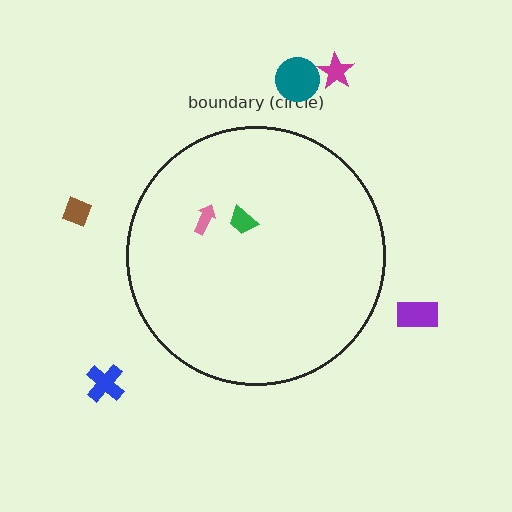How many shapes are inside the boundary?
2 inside, 5 outside.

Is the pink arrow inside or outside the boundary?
Inside.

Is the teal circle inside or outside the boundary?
Outside.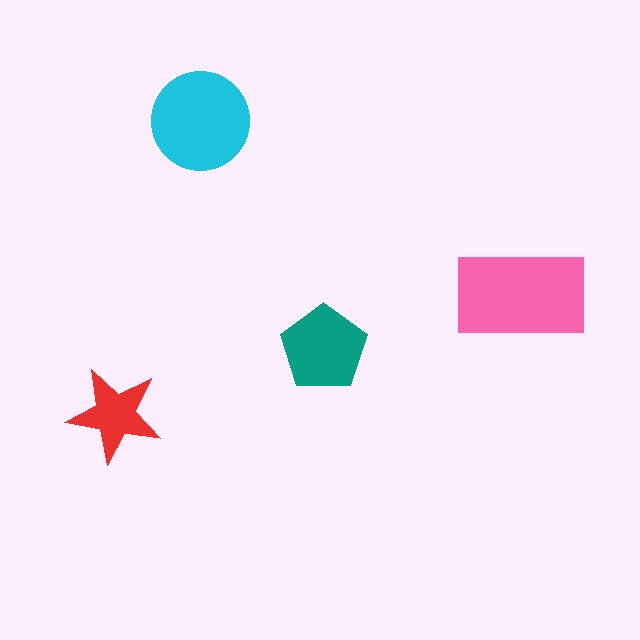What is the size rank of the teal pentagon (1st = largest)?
3rd.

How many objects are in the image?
There are 4 objects in the image.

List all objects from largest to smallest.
The pink rectangle, the cyan circle, the teal pentagon, the red star.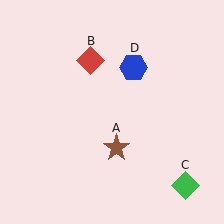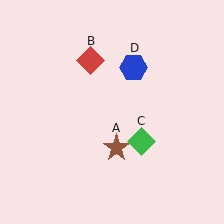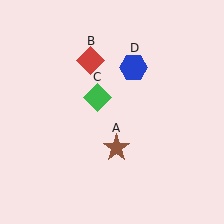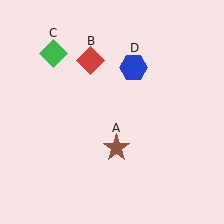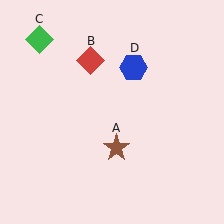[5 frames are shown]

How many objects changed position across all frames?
1 object changed position: green diamond (object C).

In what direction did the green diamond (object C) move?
The green diamond (object C) moved up and to the left.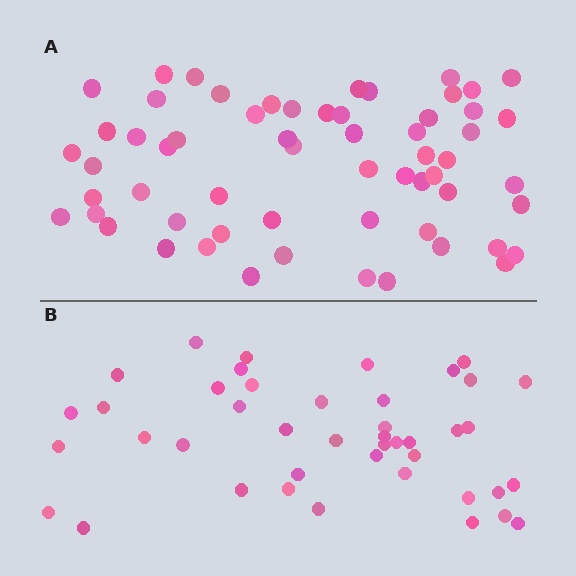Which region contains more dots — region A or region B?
Region A (the top region) has more dots.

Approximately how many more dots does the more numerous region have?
Region A has approximately 15 more dots than region B.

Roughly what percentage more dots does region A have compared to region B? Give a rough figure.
About 40% more.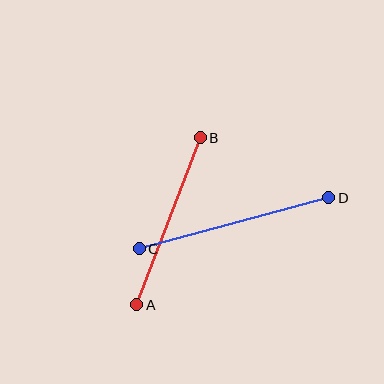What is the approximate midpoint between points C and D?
The midpoint is at approximately (234, 223) pixels.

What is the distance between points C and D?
The distance is approximately 196 pixels.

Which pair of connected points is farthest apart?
Points C and D are farthest apart.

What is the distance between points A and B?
The distance is approximately 178 pixels.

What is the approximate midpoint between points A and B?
The midpoint is at approximately (169, 221) pixels.